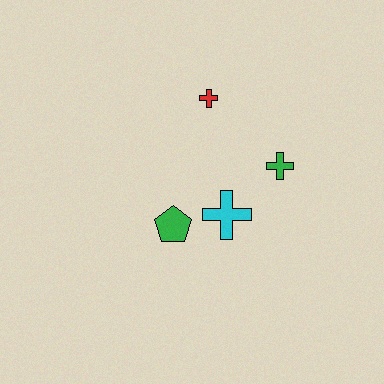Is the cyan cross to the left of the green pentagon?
No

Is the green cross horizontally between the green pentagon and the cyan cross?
No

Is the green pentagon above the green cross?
No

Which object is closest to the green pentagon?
The cyan cross is closest to the green pentagon.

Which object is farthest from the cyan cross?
The red cross is farthest from the cyan cross.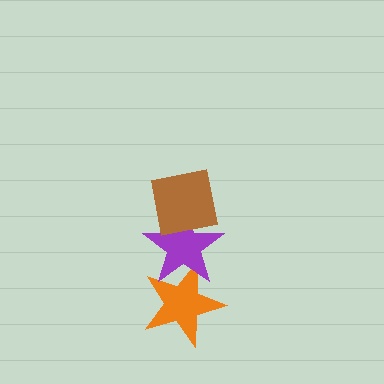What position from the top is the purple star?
The purple star is 2nd from the top.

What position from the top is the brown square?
The brown square is 1st from the top.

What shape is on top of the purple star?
The brown square is on top of the purple star.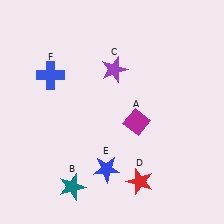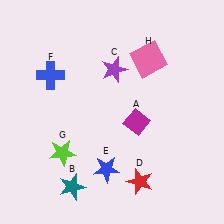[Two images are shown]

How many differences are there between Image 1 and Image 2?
There are 2 differences between the two images.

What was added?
A lime star (G), a pink square (H) were added in Image 2.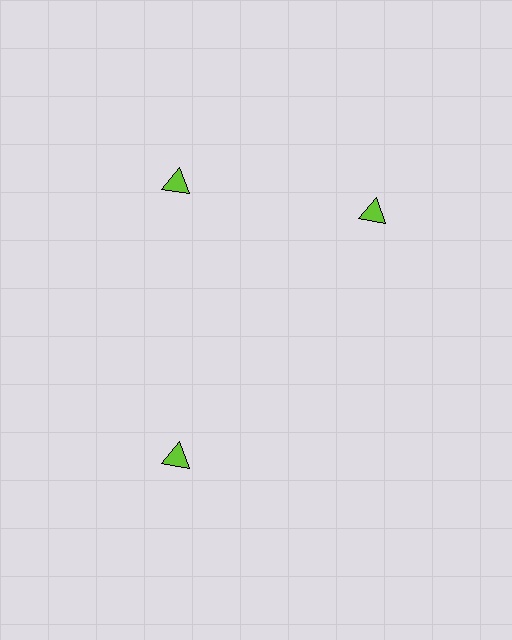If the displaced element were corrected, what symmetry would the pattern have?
It would have 3-fold rotational symmetry — the pattern would map onto itself every 120 degrees.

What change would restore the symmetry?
The symmetry would be restored by rotating it back into even spacing with its neighbors so that all 3 triangles sit at equal angles and equal distance from the center.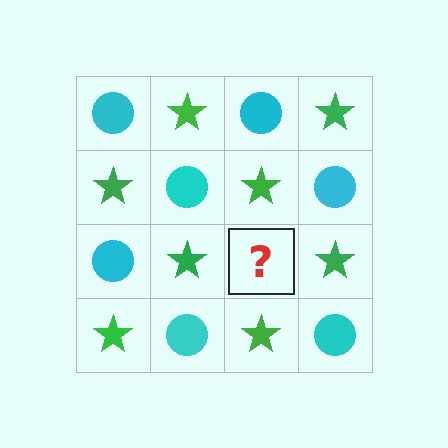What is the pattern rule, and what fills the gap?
The rule is that it alternates cyan circle and green star in a checkerboard pattern. The gap should be filled with a cyan circle.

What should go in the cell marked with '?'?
The missing cell should contain a cyan circle.